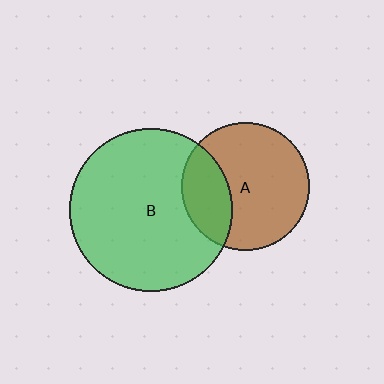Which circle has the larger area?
Circle B (green).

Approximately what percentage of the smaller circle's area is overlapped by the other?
Approximately 30%.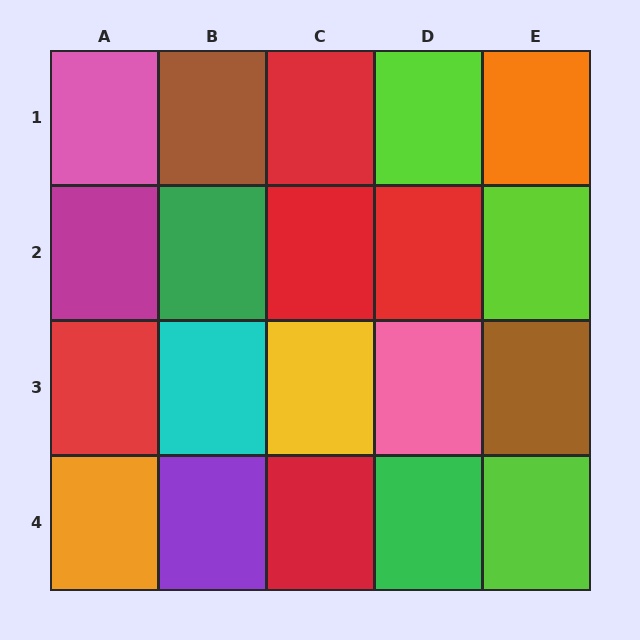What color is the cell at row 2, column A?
Magenta.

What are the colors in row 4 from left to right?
Orange, purple, red, green, lime.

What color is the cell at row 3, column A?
Red.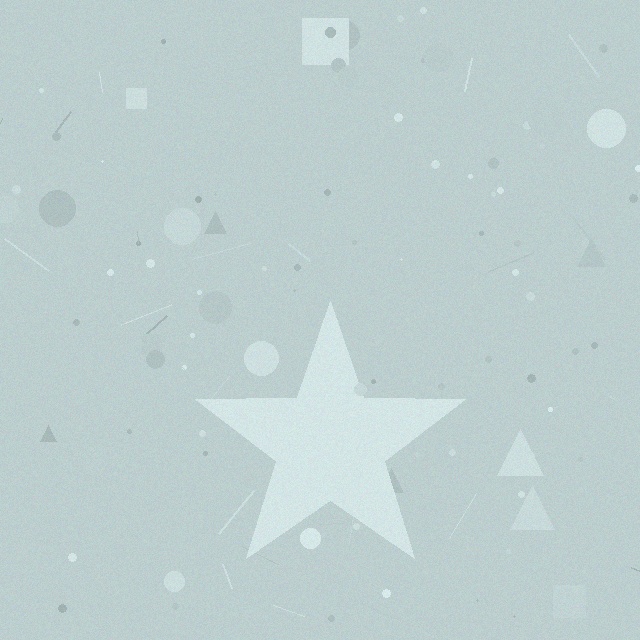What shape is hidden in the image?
A star is hidden in the image.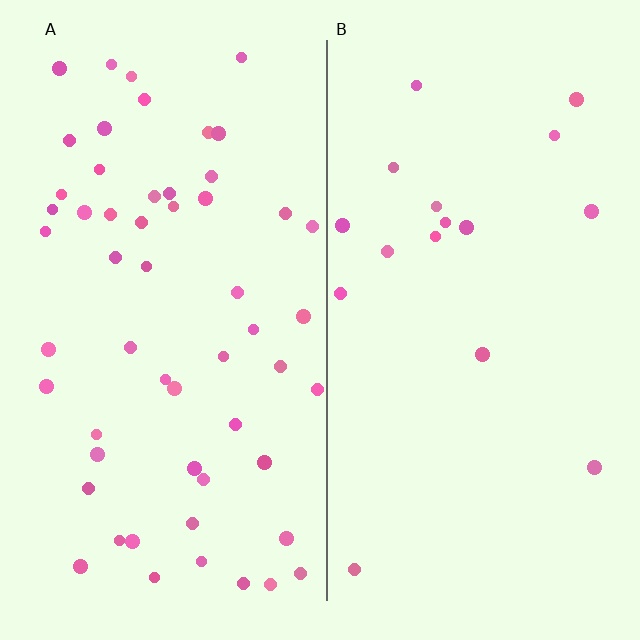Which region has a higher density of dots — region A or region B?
A (the left).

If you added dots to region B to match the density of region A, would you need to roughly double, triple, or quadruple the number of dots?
Approximately triple.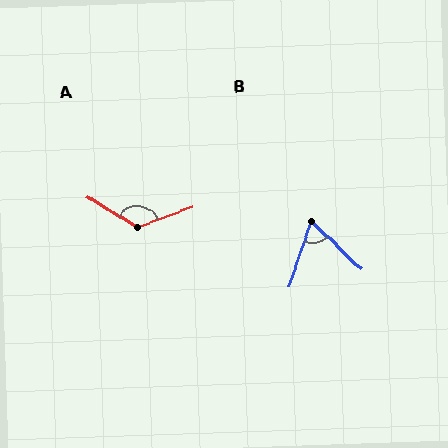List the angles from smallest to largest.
B (65°), A (128°).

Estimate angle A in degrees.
Approximately 128 degrees.